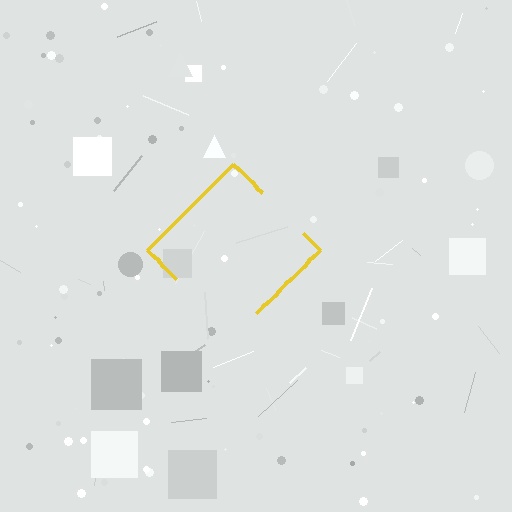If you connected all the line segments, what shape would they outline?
They would outline a diamond.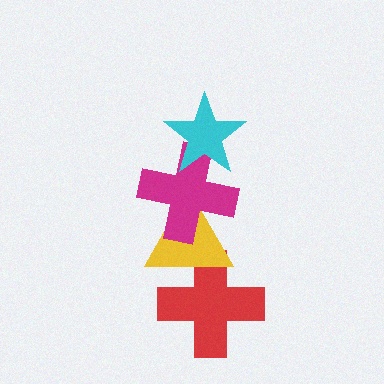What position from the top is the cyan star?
The cyan star is 1st from the top.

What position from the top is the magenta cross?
The magenta cross is 2nd from the top.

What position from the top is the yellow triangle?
The yellow triangle is 3rd from the top.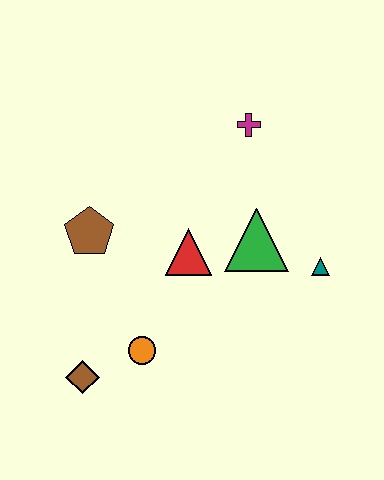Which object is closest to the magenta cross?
The green triangle is closest to the magenta cross.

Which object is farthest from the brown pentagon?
The teal triangle is farthest from the brown pentagon.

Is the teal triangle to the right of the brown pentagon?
Yes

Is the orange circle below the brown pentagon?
Yes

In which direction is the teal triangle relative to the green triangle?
The teal triangle is to the right of the green triangle.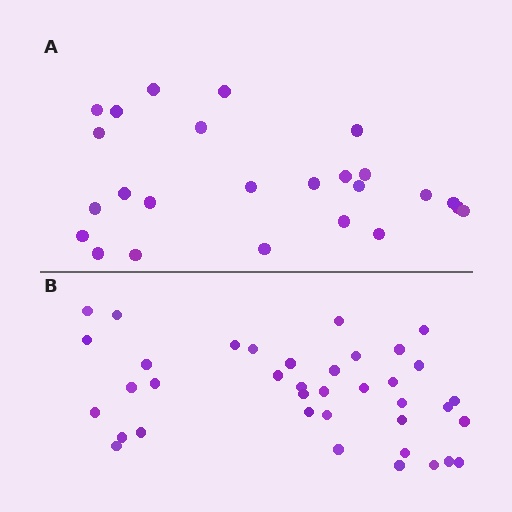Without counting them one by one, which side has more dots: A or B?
Region B (the bottom region) has more dots.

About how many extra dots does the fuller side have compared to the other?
Region B has approximately 15 more dots than region A.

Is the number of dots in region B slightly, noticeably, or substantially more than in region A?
Region B has substantially more. The ratio is roughly 1.5 to 1.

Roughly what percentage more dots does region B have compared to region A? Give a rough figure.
About 50% more.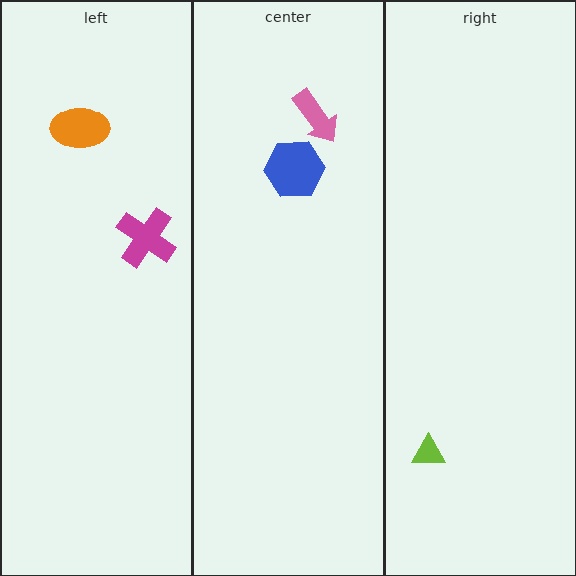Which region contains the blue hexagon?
The center region.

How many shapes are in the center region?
2.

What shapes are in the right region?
The lime triangle.